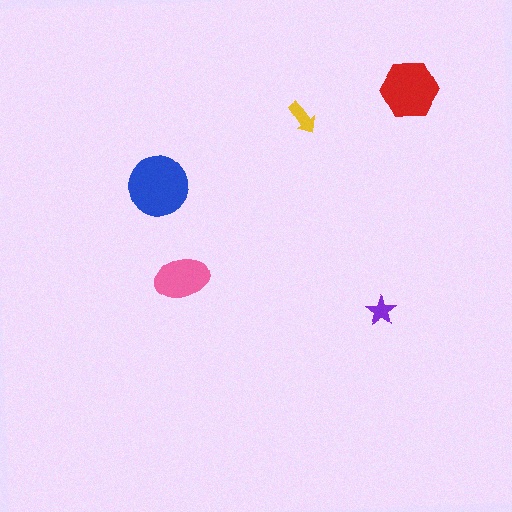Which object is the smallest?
The purple star.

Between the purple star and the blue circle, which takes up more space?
The blue circle.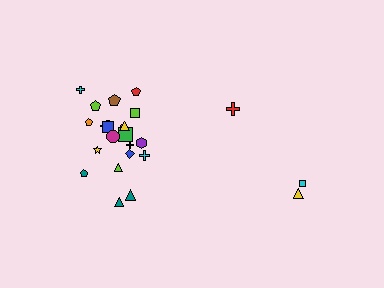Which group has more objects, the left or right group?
The left group.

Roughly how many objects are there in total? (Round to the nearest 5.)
Roughly 25 objects in total.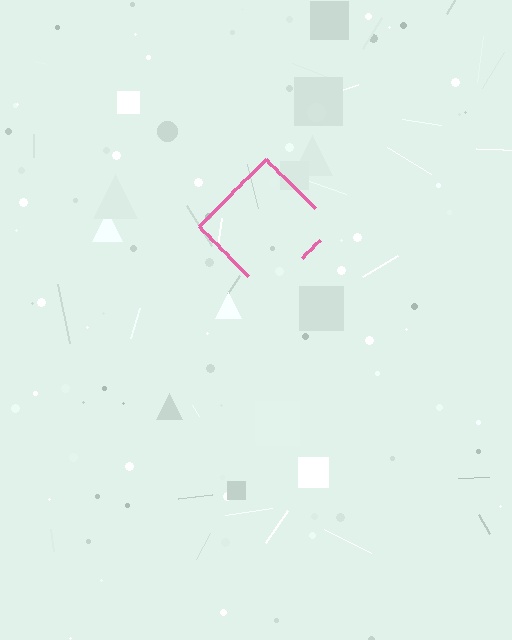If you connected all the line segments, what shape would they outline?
They would outline a diamond.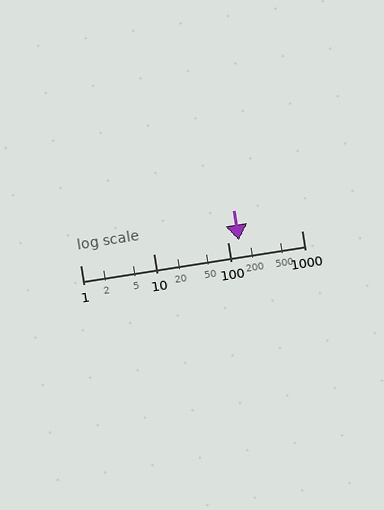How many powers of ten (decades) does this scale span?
The scale spans 3 decades, from 1 to 1000.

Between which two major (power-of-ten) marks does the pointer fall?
The pointer is between 100 and 1000.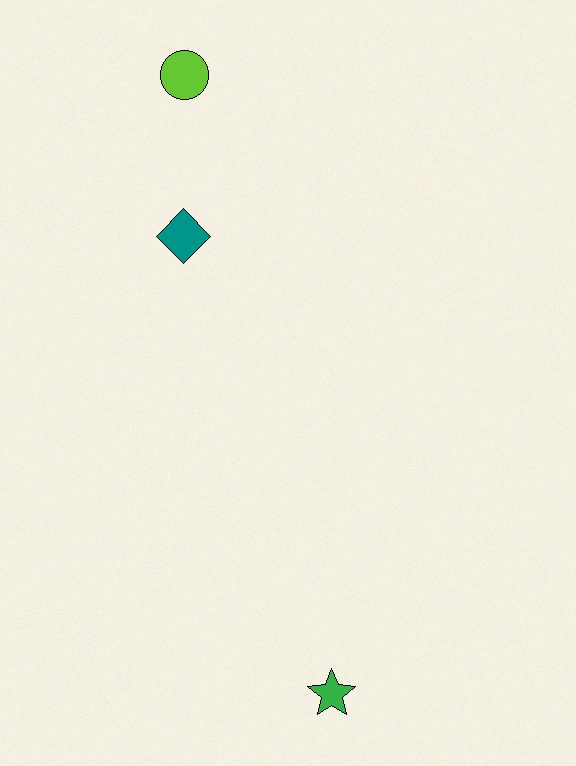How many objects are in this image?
There are 3 objects.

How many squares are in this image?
There are no squares.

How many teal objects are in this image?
There is 1 teal object.